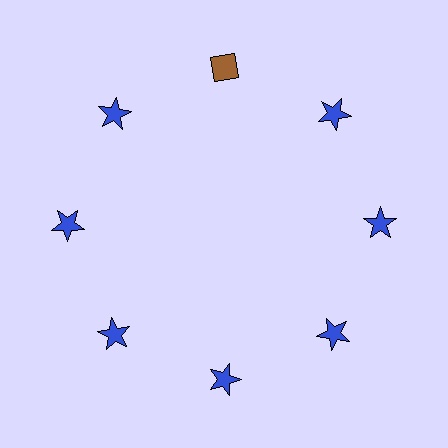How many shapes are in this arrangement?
There are 8 shapes arranged in a ring pattern.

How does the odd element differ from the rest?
It differs in both color (brown instead of blue) and shape (diamond instead of star).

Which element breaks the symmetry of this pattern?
The brown diamond at roughly the 12 o'clock position breaks the symmetry. All other shapes are blue stars.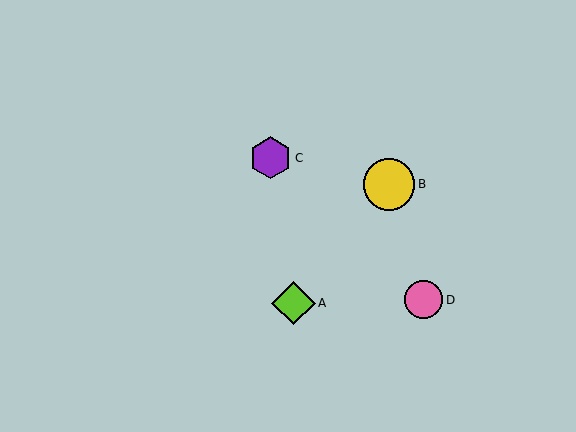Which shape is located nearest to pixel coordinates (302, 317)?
The lime diamond (labeled A) at (293, 303) is nearest to that location.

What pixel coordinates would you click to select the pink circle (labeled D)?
Click at (424, 300) to select the pink circle D.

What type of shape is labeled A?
Shape A is a lime diamond.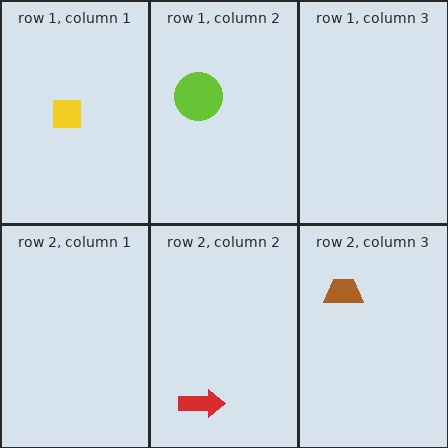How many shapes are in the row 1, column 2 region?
1.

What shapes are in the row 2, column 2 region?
The red arrow.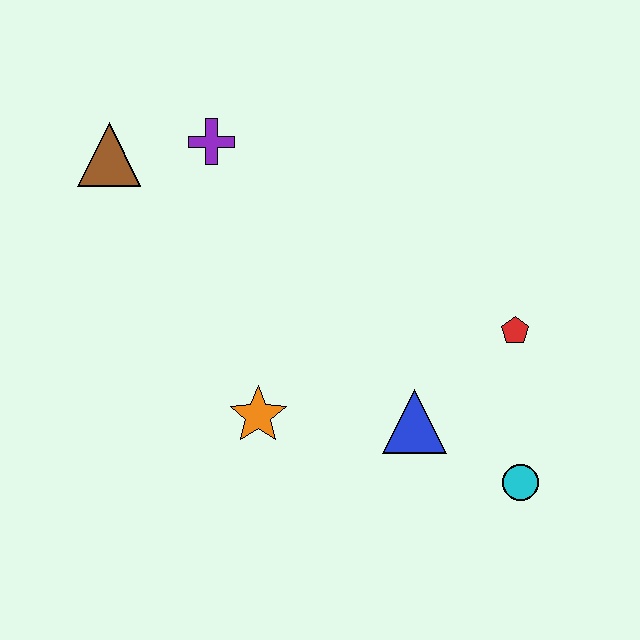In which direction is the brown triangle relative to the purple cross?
The brown triangle is to the left of the purple cross.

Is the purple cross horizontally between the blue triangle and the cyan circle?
No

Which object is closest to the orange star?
The blue triangle is closest to the orange star.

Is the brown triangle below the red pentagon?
No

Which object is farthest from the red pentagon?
The brown triangle is farthest from the red pentagon.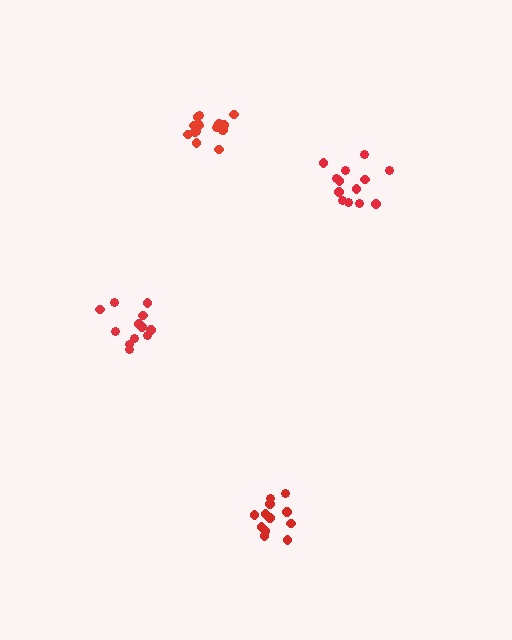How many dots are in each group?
Group 1: 12 dots, Group 2: 13 dots, Group 3: 16 dots, Group 4: 12 dots (53 total).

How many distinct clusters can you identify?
There are 4 distinct clusters.